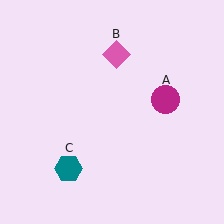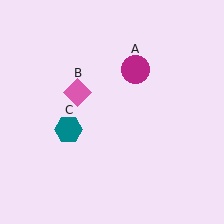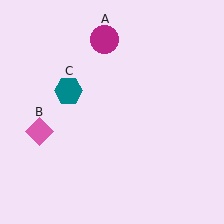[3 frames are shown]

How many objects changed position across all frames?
3 objects changed position: magenta circle (object A), pink diamond (object B), teal hexagon (object C).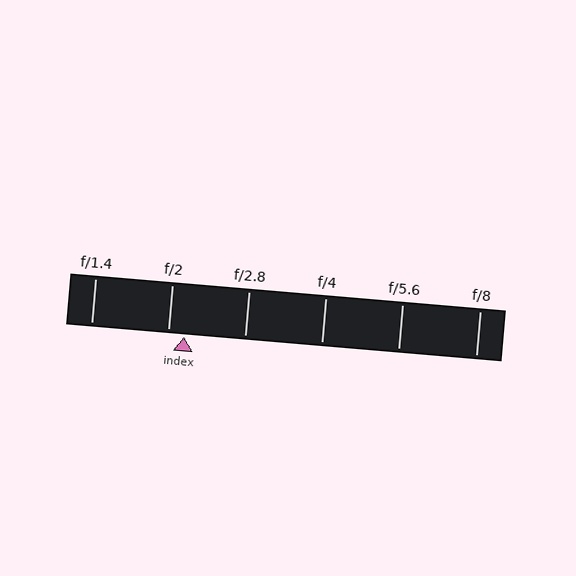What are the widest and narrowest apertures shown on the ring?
The widest aperture shown is f/1.4 and the narrowest is f/8.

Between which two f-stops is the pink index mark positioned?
The index mark is between f/2 and f/2.8.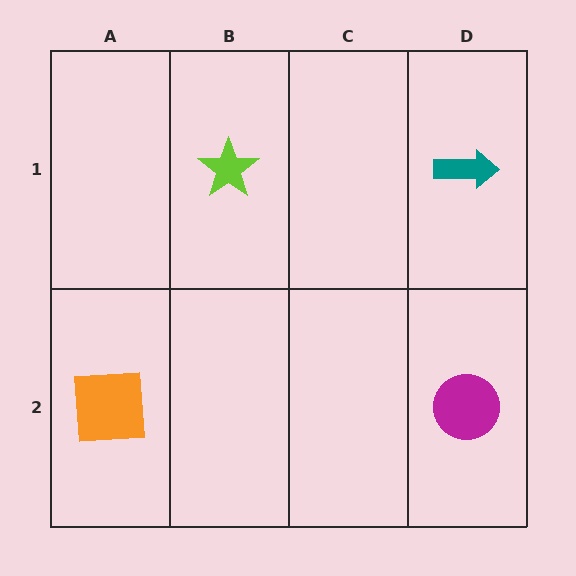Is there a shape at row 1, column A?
No, that cell is empty.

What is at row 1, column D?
A teal arrow.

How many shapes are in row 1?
2 shapes.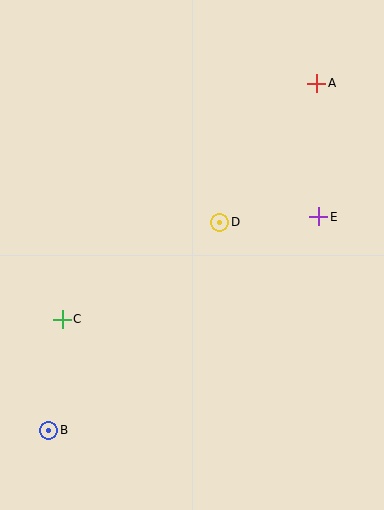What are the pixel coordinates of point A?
Point A is at (317, 83).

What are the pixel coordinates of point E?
Point E is at (319, 217).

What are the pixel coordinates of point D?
Point D is at (220, 222).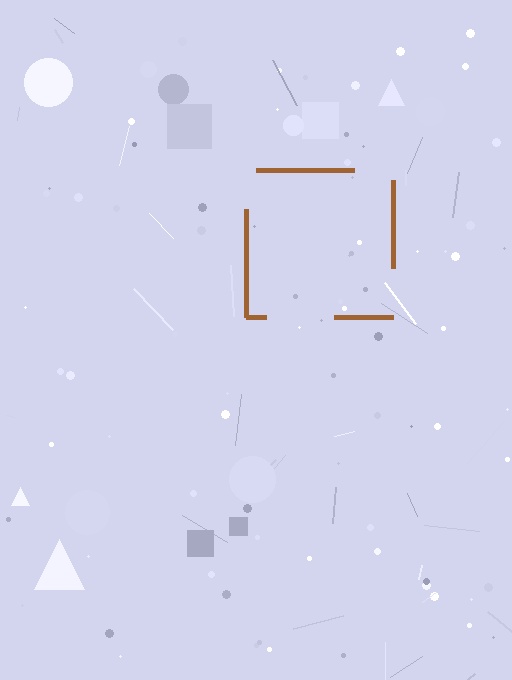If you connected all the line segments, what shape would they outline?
They would outline a square.